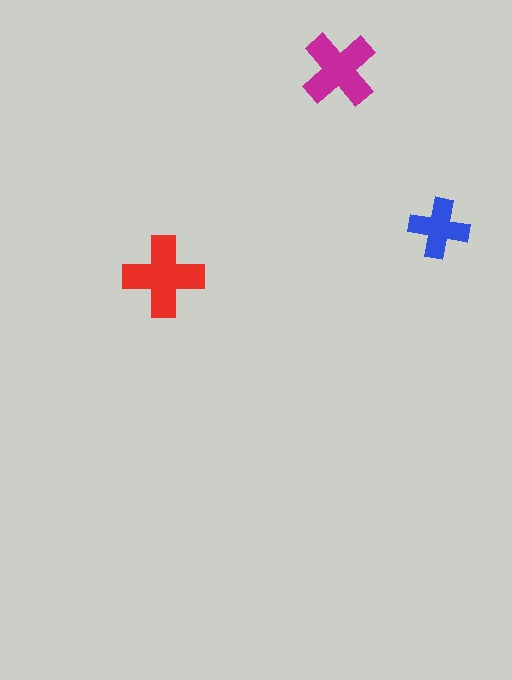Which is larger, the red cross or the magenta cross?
The red one.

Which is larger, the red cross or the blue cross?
The red one.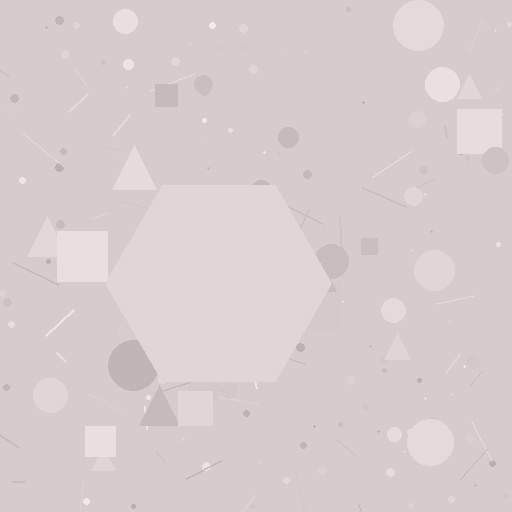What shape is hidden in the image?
A hexagon is hidden in the image.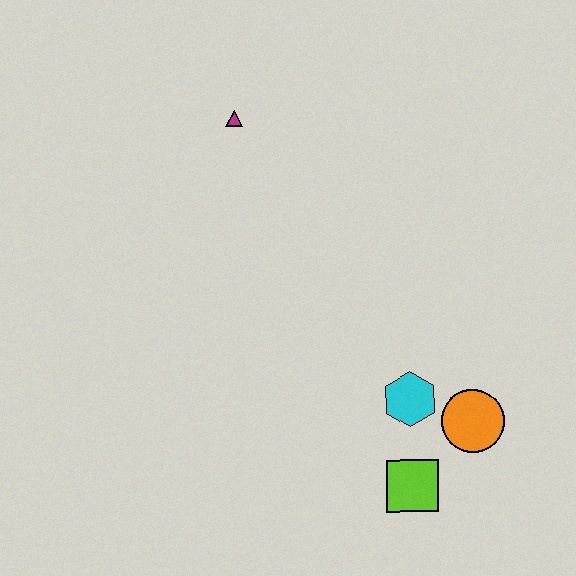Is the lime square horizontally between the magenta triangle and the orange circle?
Yes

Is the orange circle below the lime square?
No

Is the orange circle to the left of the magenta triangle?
No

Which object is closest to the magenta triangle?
The cyan hexagon is closest to the magenta triangle.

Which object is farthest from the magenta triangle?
The lime square is farthest from the magenta triangle.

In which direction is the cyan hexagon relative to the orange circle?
The cyan hexagon is to the left of the orange circle.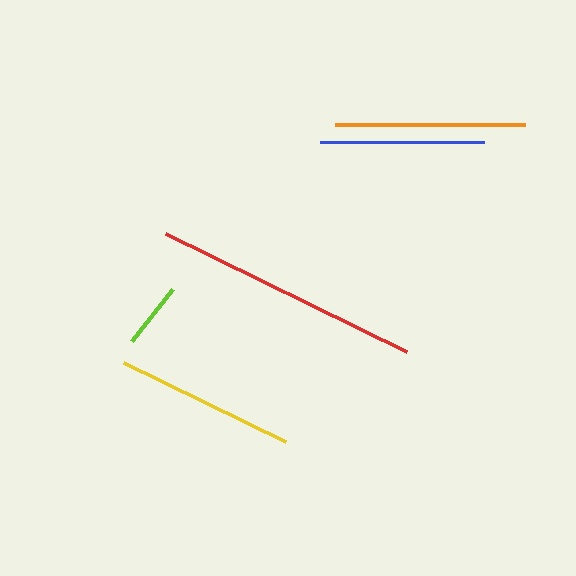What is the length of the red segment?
The red segment is approximately 269 pixels long.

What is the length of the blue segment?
The blue segment is approximately 164 pixels long.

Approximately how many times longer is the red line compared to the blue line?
The red line is approximately 1.6 times the length of the blue line.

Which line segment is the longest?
The red line is the longest at approximately 269 pixels.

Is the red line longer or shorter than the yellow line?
The red line is longer than the yellow line.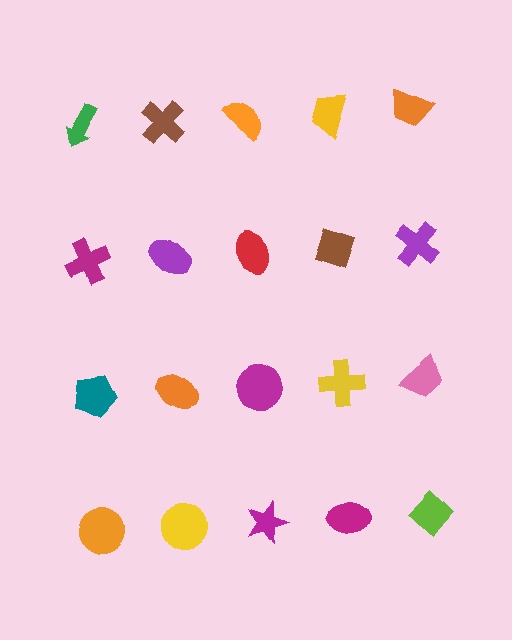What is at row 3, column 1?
A teal pentagon.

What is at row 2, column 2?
A purple ellipse.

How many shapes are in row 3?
5 shapes.